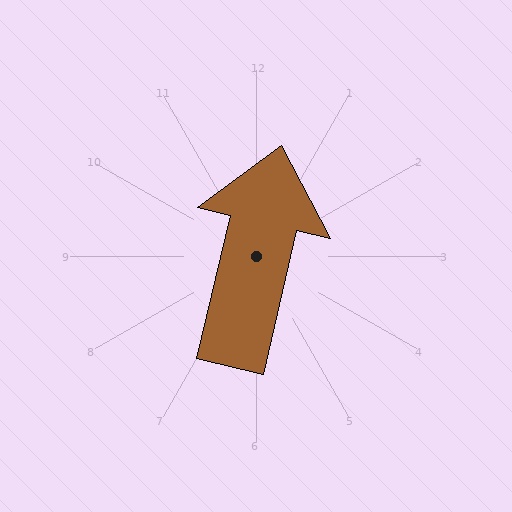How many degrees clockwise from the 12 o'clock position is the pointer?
Approximately 13 degrees.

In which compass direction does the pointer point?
North.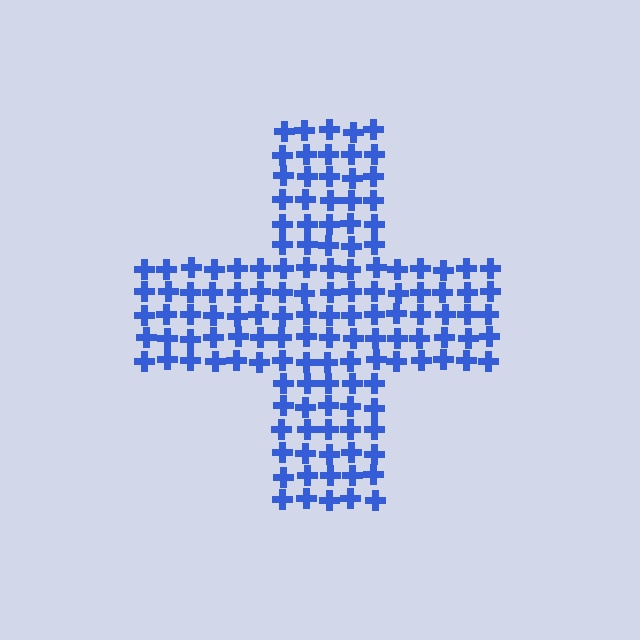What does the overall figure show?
The overall figure shows a cross.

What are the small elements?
The small elements are crosses.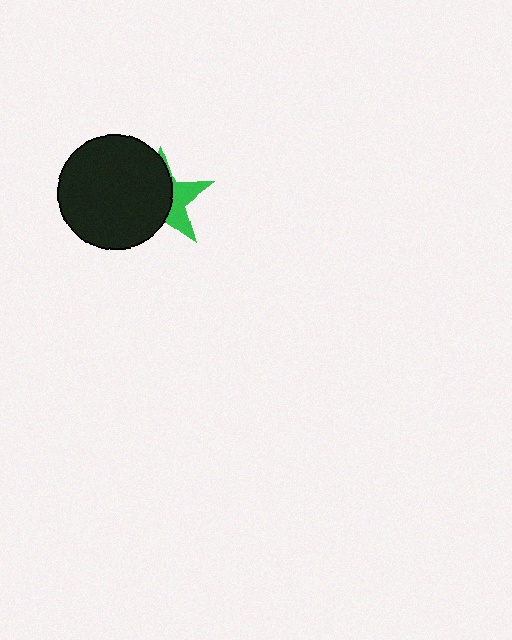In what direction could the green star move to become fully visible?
The green star could move right. That would shift it out from behind the black circle entirely.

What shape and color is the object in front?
The object in front is a black circle.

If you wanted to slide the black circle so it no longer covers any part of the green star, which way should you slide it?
Slide it left — that is the most direct way to separate the two shapes.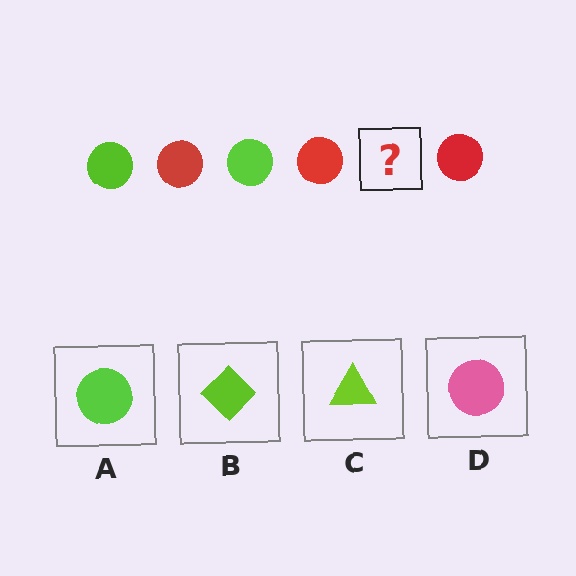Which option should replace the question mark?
Option A.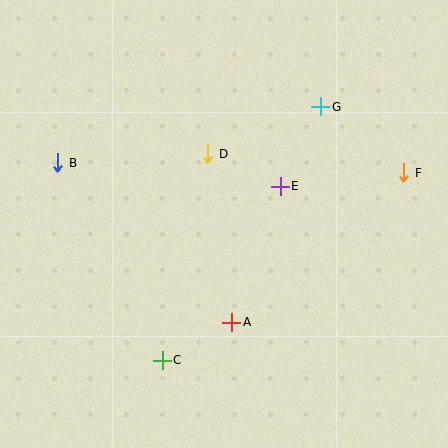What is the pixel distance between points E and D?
The distance between E and D is 80 pixels.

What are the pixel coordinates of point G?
Point G is at (321, 107).